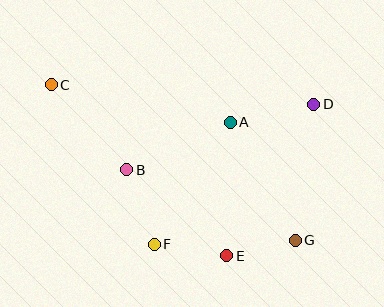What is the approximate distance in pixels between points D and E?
The distance between D and E is approximately 175 pixels.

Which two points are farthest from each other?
Points C and G are farthest from each other.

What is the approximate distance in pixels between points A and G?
The distance between A and G is approximately 135 pixels.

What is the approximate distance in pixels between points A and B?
The distance between A and B is approximately 114 pixels.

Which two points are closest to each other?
Points E and G are closest to each other.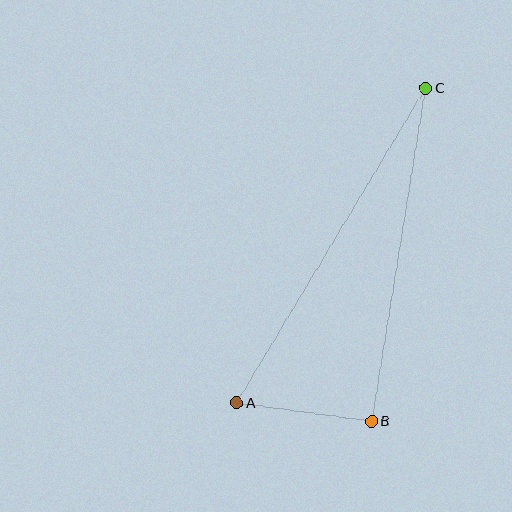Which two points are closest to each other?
Points A and B are closest to each other.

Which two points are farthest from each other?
Points A and C are farthest from each other.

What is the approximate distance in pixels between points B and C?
The distance between B and C is approximately 337 pixels.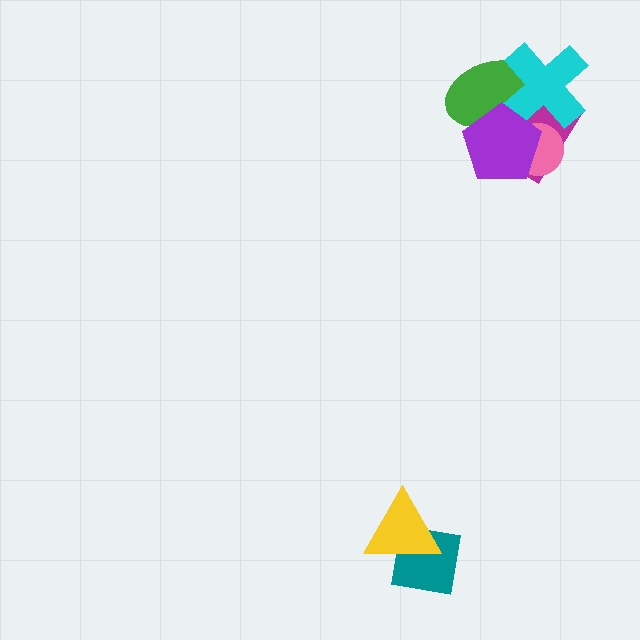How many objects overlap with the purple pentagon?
4 objects overlap with the purple pentagon.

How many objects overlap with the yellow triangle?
1 object overlaps with the yellow triangle.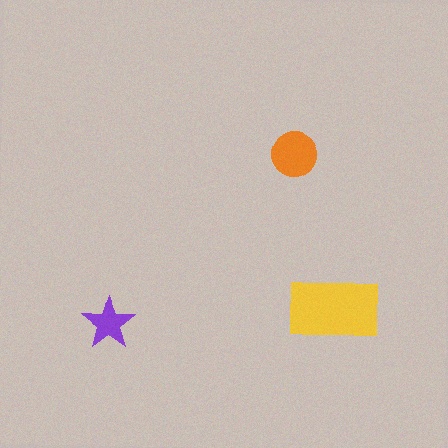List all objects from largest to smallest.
The yellow rectangle, the orange circle, the purple star.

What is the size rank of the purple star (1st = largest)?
3rd.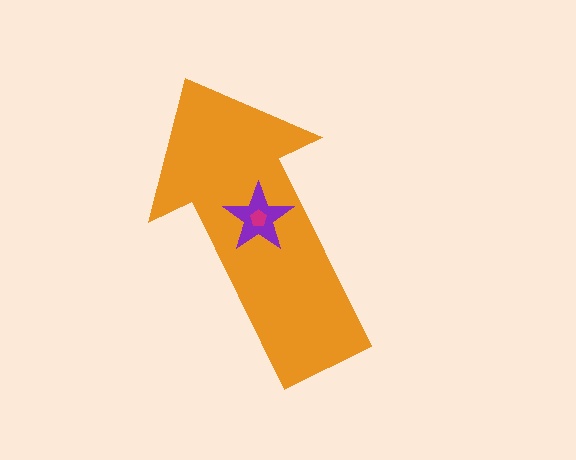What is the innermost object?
The magenta pentagon.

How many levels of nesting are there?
3.